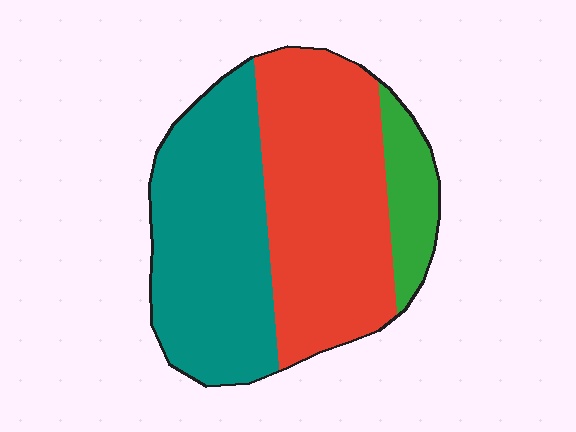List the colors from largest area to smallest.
From largest to smallest: red, teal, green.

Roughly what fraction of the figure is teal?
Teal covers roughly 40% of the figure.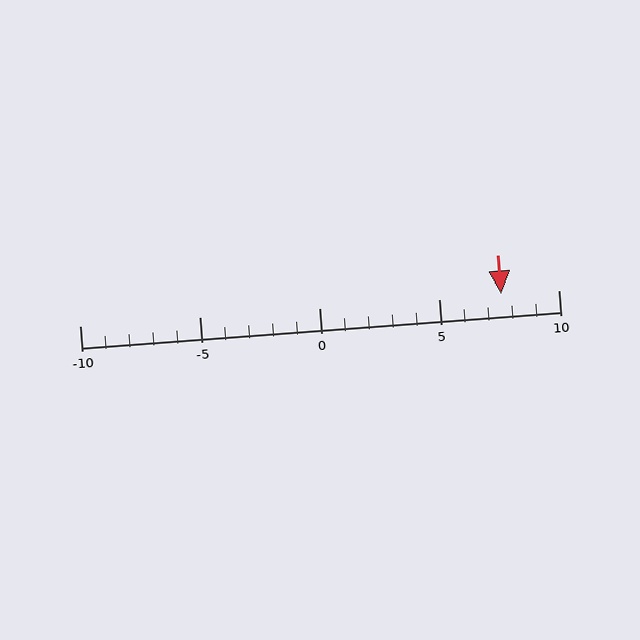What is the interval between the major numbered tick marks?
The major tick marks are spaced 5 units apart.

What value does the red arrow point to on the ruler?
The red arrow points to approximately 8.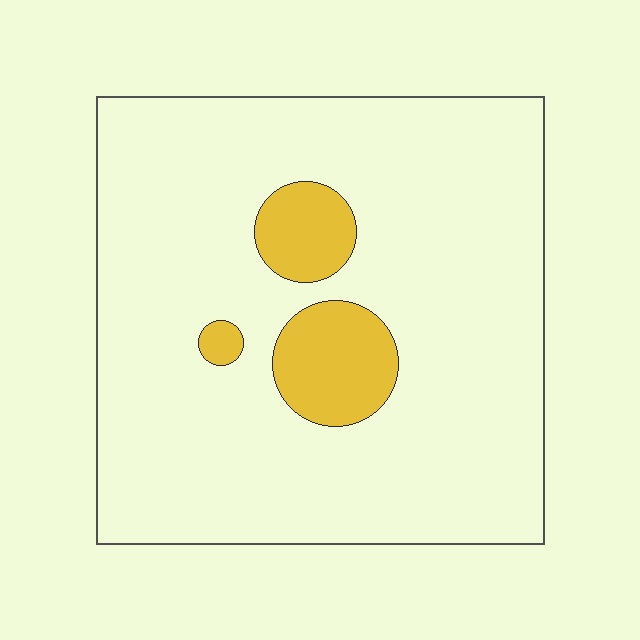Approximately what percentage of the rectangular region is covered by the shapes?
Approximately 10%.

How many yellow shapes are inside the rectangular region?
3.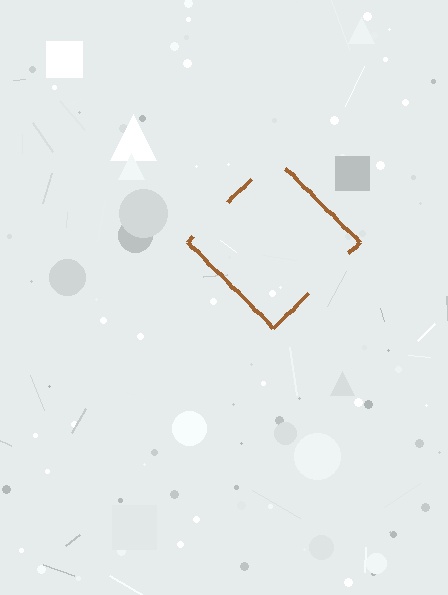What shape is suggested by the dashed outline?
The dashed outline suggests a diamond.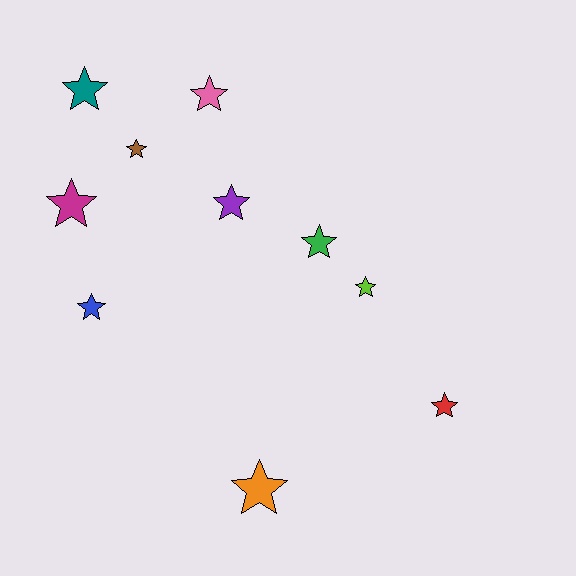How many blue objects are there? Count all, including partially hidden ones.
There is 1 blue object.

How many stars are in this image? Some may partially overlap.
There are 10 stars.